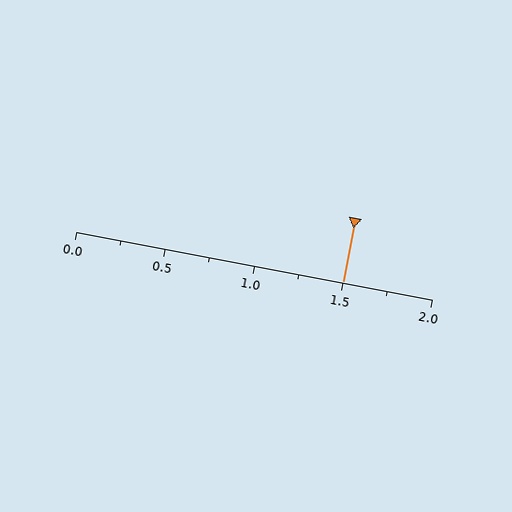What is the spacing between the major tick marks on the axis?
The major ticks are spaced 0.5 apart.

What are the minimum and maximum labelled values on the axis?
The axis runs from 0.0 to 2.0.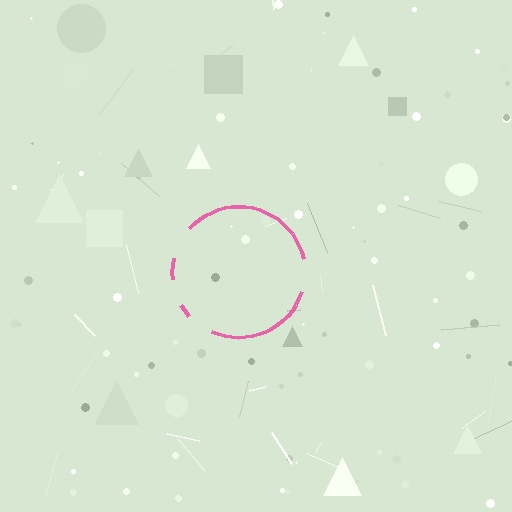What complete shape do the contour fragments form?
The contour fragments form a circle.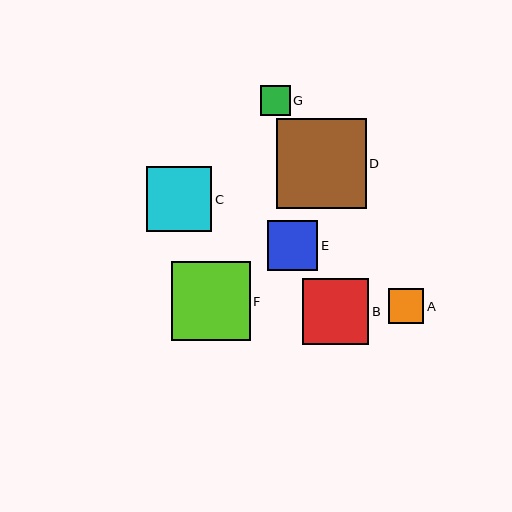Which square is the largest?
Square D is the largest with a size of approximately 90 pixels.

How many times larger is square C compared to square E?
Square C is approximately 1.3 times the size of square E.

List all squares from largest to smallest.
From largest to smallest: D, F, B, C, E, A, G.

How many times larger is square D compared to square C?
Square D is approximately 1.4 times the size of square C.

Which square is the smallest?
Square G is the smallest with a size of approximately 30 pixels.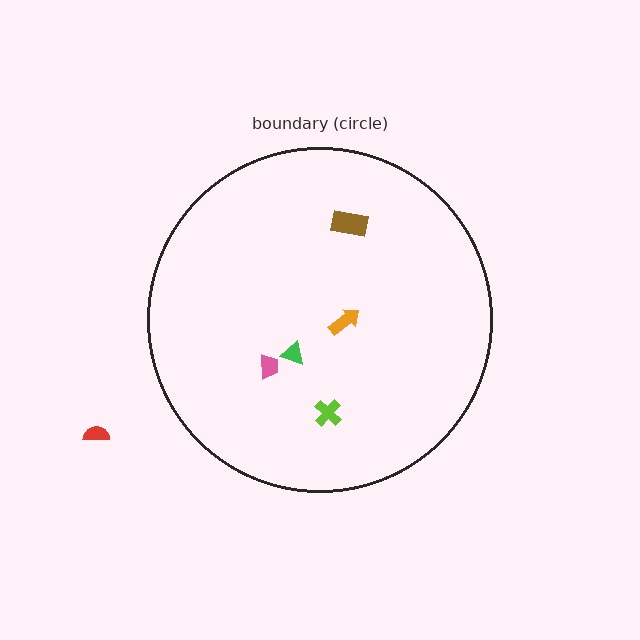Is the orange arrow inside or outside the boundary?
Inside.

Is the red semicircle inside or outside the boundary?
Outside.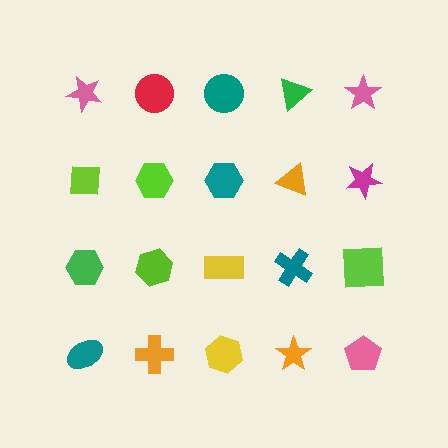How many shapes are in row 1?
5 shapes.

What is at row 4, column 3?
A yellow hexagon.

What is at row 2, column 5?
A magenta star.